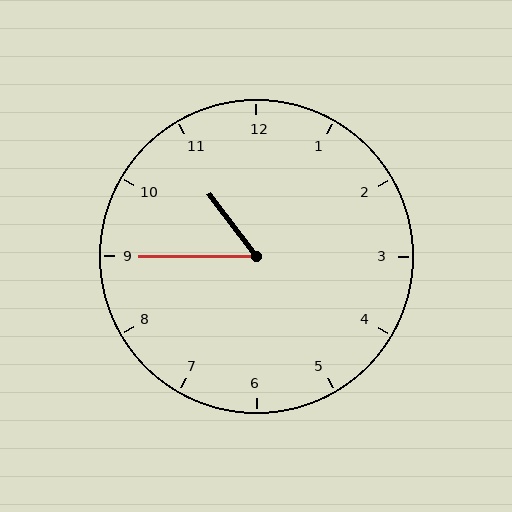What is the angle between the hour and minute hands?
Approximately 52 degrees.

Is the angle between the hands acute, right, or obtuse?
It is acute.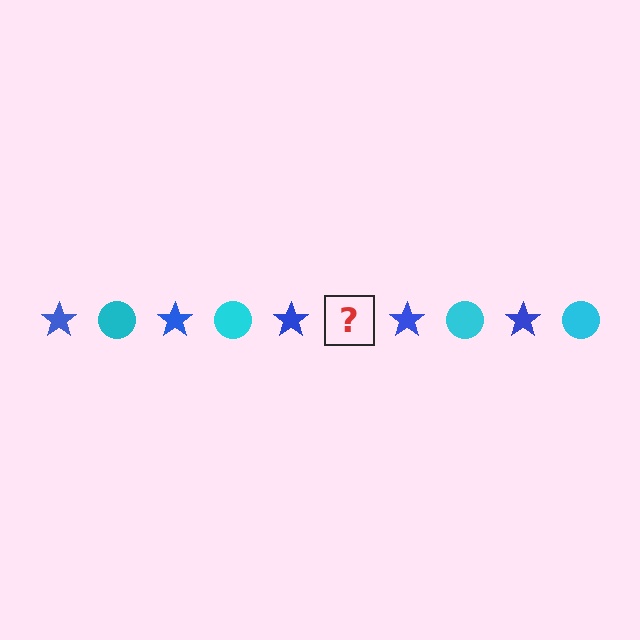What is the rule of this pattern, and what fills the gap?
The rule is that the pattern alternates between blue star and cyan circle. The gap should be filled with a cyan circle.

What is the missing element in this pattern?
The missing element is a cyan circle.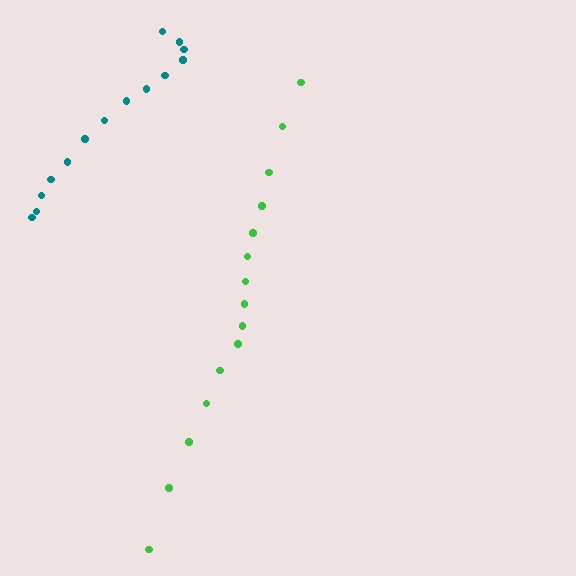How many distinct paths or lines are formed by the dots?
There are 2 distinct paths.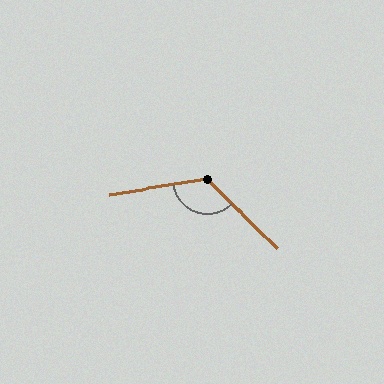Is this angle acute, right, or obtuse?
It is obtuse.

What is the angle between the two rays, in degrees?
Approximately 126 degrees.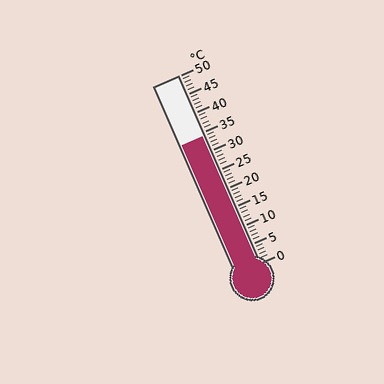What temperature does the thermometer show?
The thermometer shows approximately 34°C.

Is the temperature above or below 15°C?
The temperature is above 15°C.